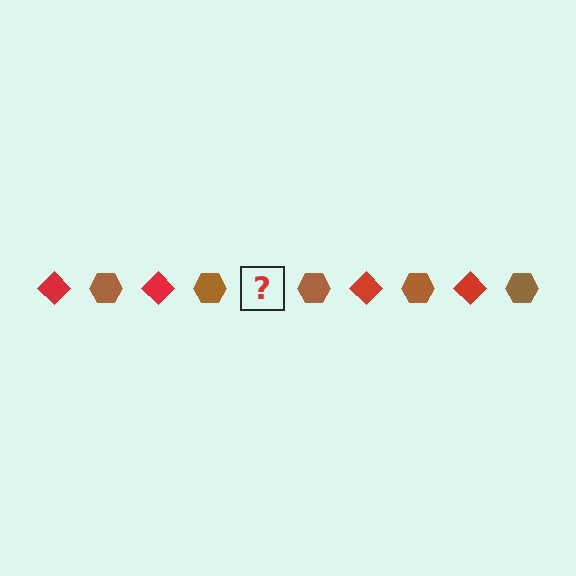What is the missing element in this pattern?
The missing element is a red diamond.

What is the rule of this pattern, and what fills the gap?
The rule is that the pattern alternates between red diamond and brown hexagon. The gap should be filled with a red diamond.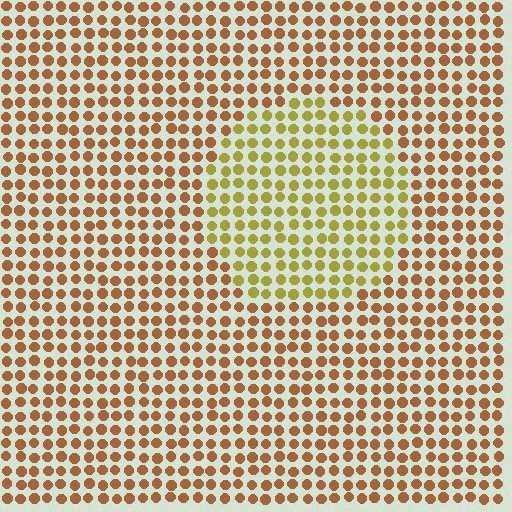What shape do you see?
I see a circle.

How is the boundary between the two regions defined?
The boundary is defined purely by a slight shift in hue (about 37 degrees). Spacing, size, and orientation are identical on both sides.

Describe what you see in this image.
The image is filled with small brown elements in a uniform arrangement. A circle-shaped region is visible where the elements are tinted to a slightly different hue, forming a subtle color boundary.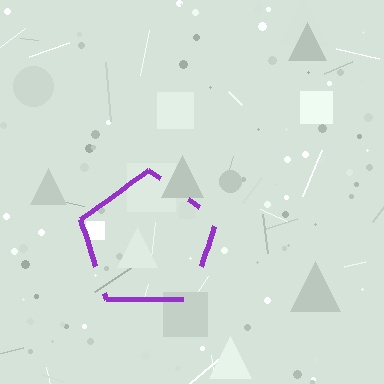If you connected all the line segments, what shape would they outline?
They would outline a pentagon.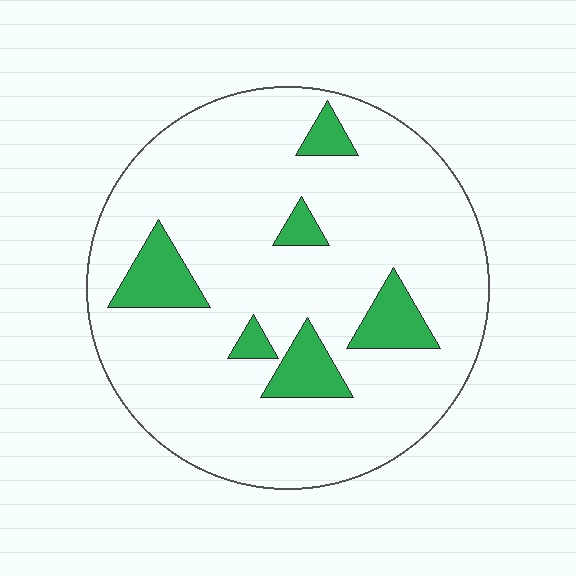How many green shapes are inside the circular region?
6.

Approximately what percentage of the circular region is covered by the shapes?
Approximately 15%.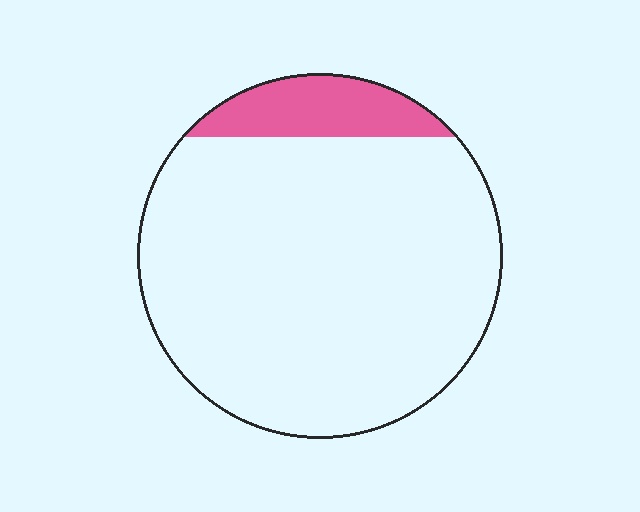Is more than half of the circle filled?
No.